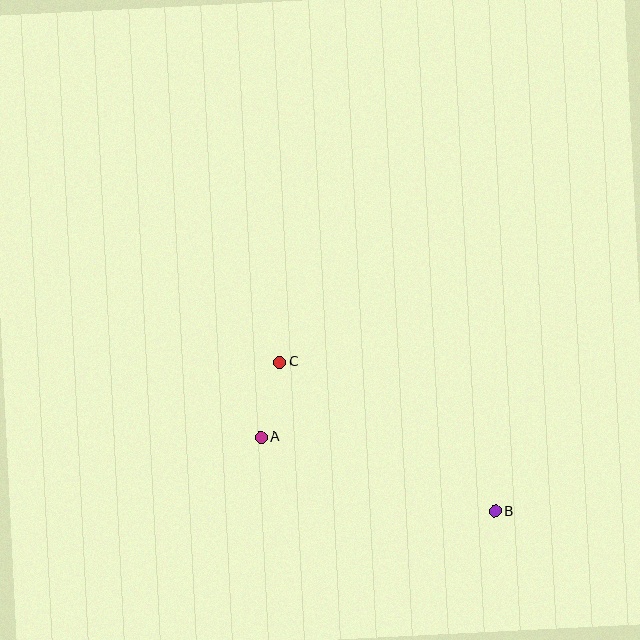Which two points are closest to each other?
Points A and C are closest to each other.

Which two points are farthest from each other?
Points B and C are farthest from each other.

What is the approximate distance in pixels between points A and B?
The distance between A and B is approximately 245 pixels.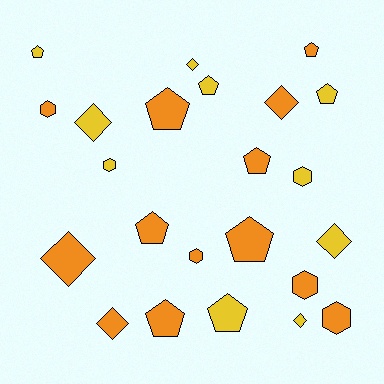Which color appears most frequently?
Orange, with 13 objects.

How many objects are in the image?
There are 23 objects.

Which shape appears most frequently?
Pentagon, with 10 objects.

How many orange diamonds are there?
There are 3 orange diamonds.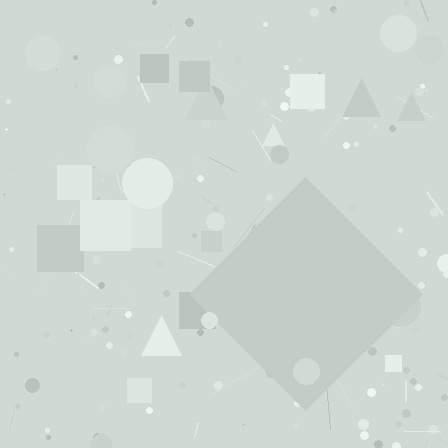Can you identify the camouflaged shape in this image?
The camouflaged shape is a diamond.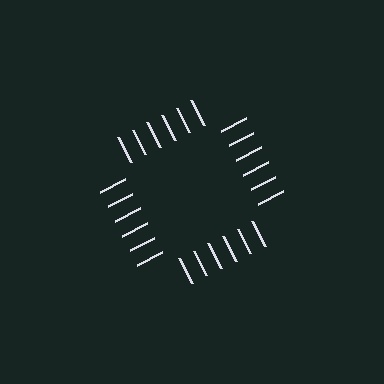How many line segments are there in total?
24 — 6 along each of the 4 edges.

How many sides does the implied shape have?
4 sides — the line-ends trace a square.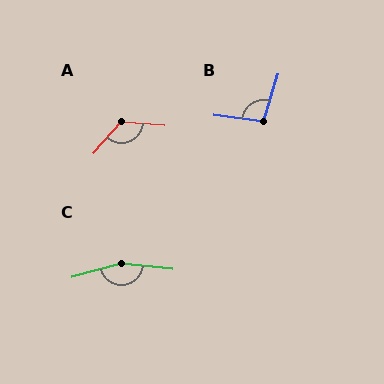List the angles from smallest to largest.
B (100°), A (126°), C (159°).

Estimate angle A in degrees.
Approximately 126 degrees.